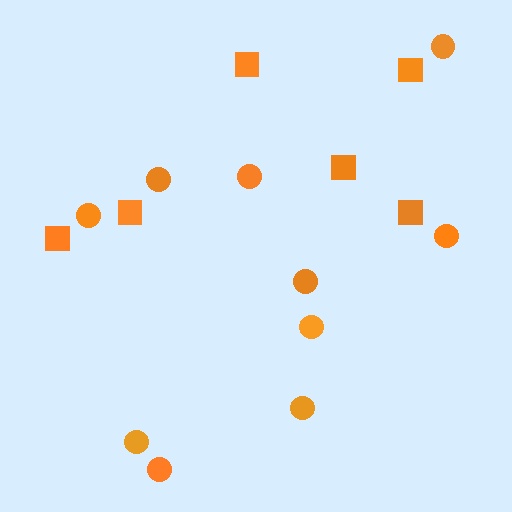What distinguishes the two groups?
There are 2 groups: one group of circles (10) and one group of squares (6).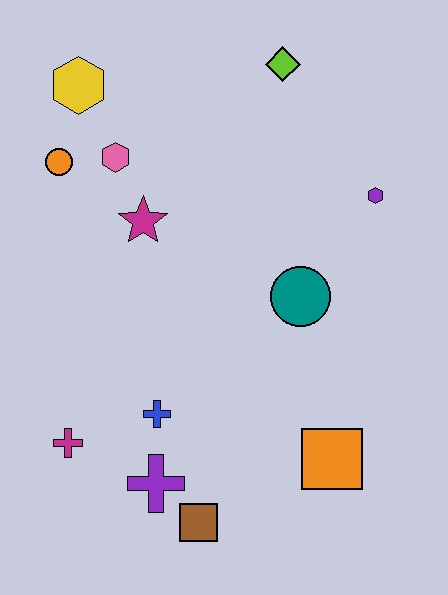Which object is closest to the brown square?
The purple cross is closest to the brown square.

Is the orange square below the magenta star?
Yes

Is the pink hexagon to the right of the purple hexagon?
No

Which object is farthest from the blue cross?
The lime diamond is farthest from the blue cross.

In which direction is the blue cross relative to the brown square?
The blue cross is above the brown square.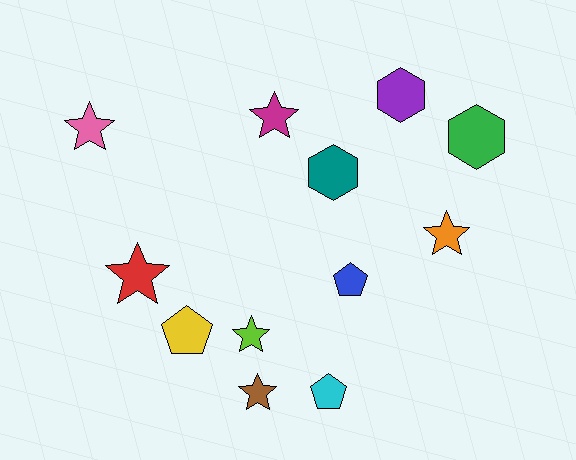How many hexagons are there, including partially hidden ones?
There are 3 hexagons.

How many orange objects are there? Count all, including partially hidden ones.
There is 1 orange object.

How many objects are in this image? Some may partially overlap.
There are 12 objects.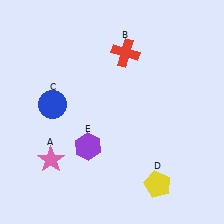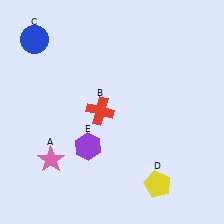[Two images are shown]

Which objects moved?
The objects that moved are: the red cross (B), the blue circle (C).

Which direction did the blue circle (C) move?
The blue circle (C) moved up.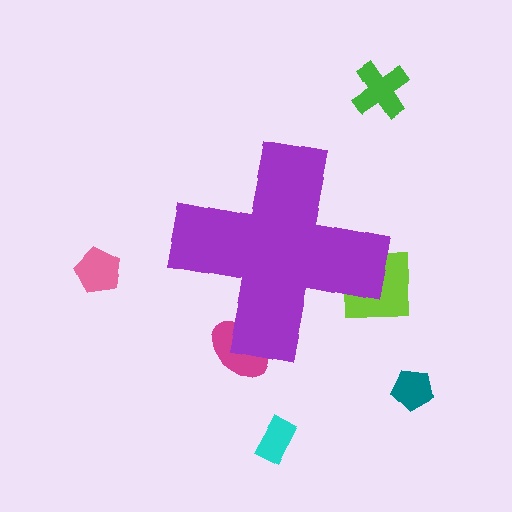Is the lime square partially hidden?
Yes, the lime square is partially hidden behind the purple cross.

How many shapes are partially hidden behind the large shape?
2 shapes are partially hidden.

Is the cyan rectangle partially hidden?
No, the cyan rectangle is fully visible.